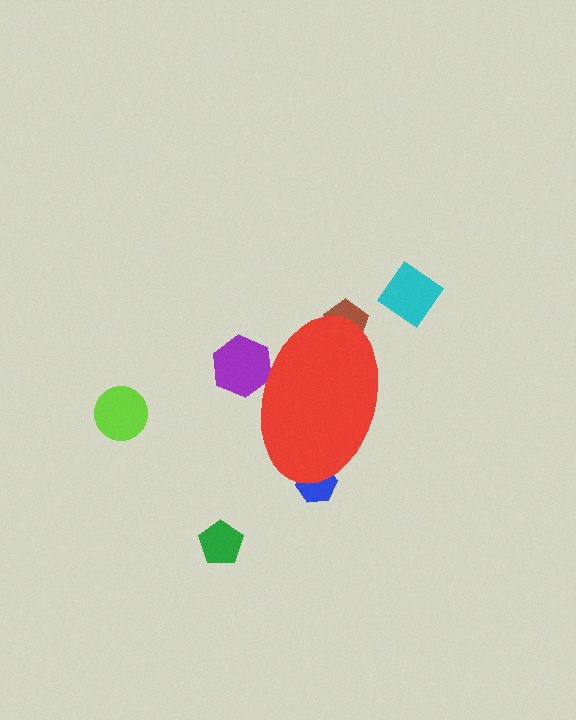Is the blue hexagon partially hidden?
Yes, the blue hexagon is partially hidden behind the red ellipse.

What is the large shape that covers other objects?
A red ellipse.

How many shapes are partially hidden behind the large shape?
3 shapes are partially hidden.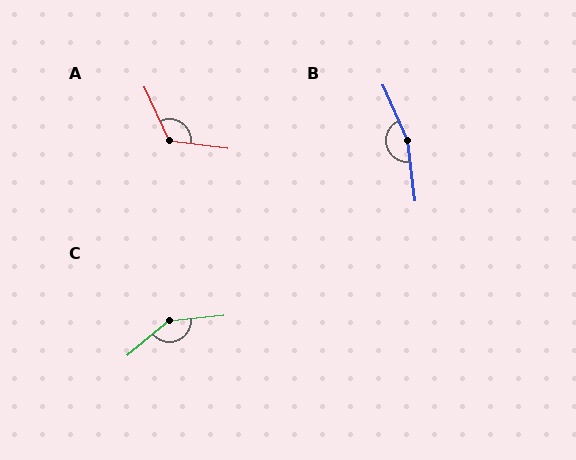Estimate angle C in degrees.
Approximately 146 degrees.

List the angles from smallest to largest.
A (122°), C (146°), B (163°).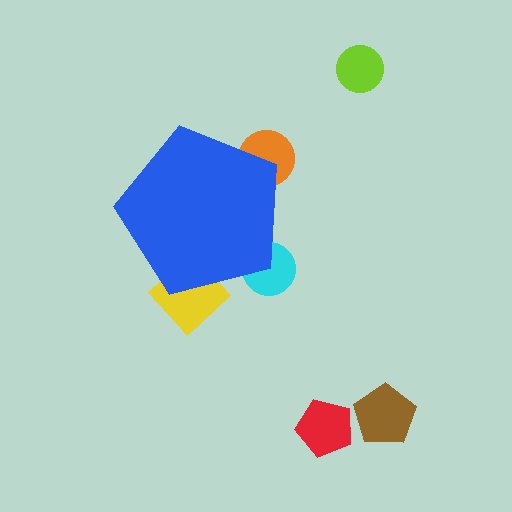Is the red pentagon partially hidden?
No, the red pentagon is fully visible.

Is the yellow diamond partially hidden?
Yes, the yellow diamond is partially hidden behind the blue pentagon.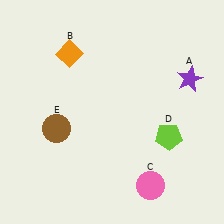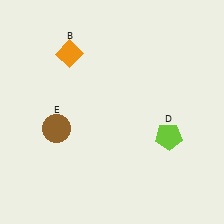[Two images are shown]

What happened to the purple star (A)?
The purple star (A) was removed in Image 2. It was in the top-right area of Image 1.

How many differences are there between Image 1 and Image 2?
There are 2 differences between the two images.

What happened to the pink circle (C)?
The pink circle (C) was removed in Image 2. It was in the bottom-right area of Image 1.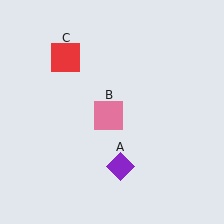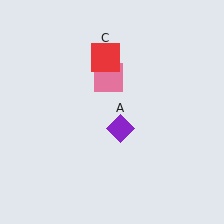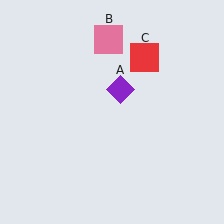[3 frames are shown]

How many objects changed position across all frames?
3 objects changed position: purple diamond (object A), pink square (object B), red square (object C).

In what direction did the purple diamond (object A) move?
The purple diamond (object A) moved up.